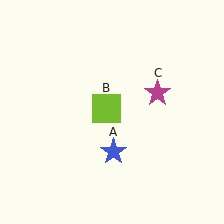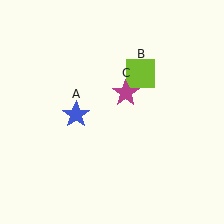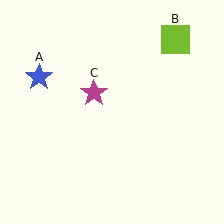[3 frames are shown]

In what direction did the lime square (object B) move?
The lime square (object B) moved up and to the right.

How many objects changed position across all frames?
3 objects changed position: blue star (object A), lime square (object B), magenta star (object C).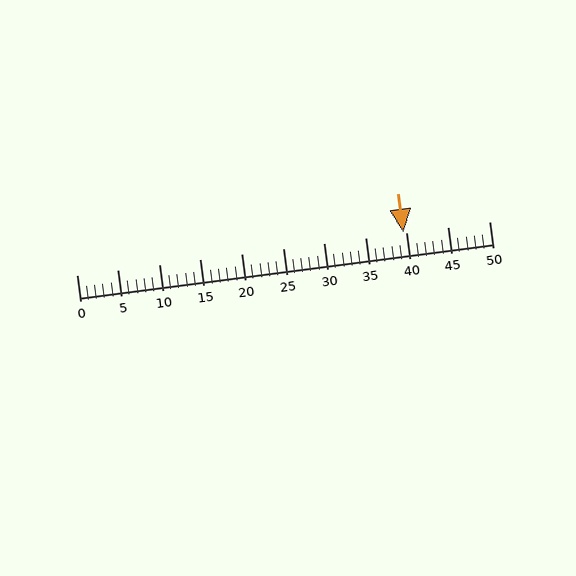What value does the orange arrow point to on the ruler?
The orange arrow points to approximately 40.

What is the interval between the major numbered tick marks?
The major tick marks are spaced 5 units apart.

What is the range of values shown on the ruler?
The ruler shows values from 0 to 50.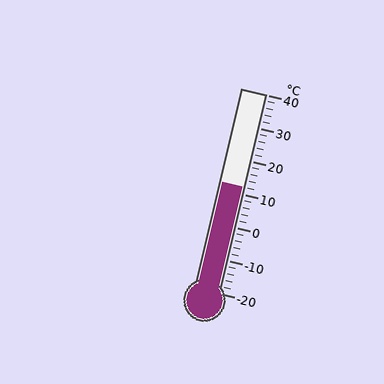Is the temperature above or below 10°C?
The temperature is above 10°C.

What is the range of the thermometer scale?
The thermometer scale ranges from -20°C to 40°C.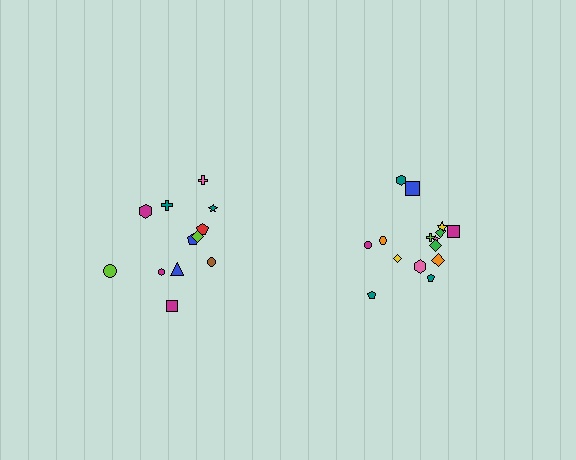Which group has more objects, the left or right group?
The right group.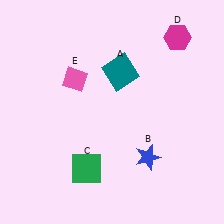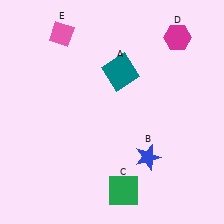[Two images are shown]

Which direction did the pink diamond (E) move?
The pink diamond (E) moved up.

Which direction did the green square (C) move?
The green square (C) moved right.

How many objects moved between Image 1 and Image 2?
2 objects moved between the two images.